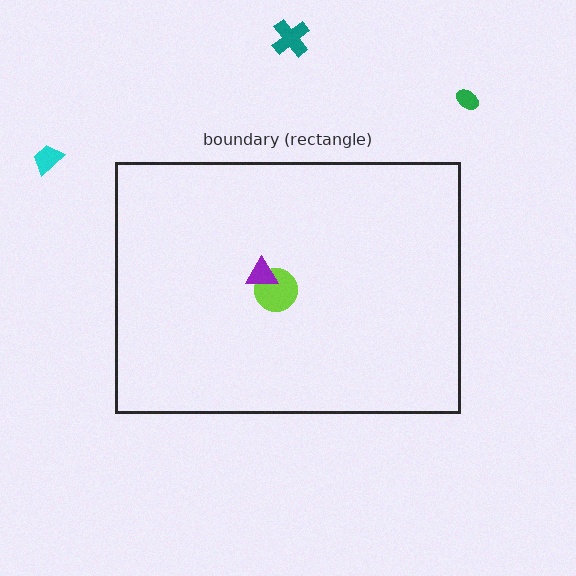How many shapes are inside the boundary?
2 inside, 3 outside.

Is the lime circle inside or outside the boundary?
Inside.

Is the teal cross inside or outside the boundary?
Outside.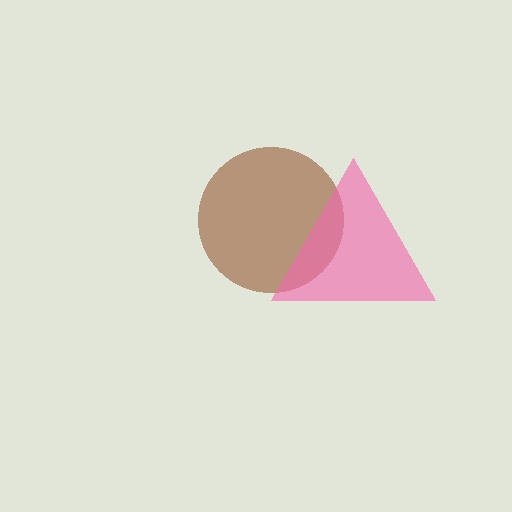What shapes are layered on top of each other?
The layered shapes are: a brown circle, a pink triangle.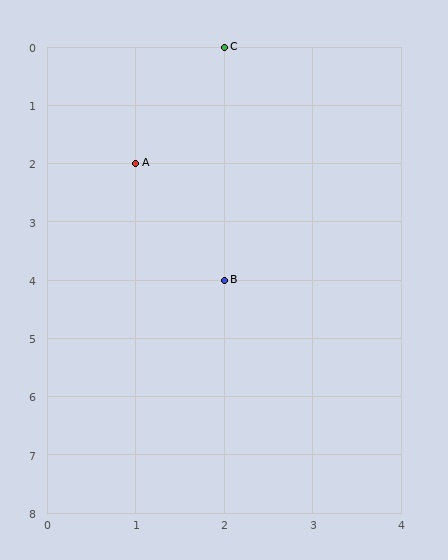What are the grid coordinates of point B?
Point B is at grid coordinates (2, 4).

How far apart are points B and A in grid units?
Points B and A are 1 column and 2 rows apart (about 2.2 grid units diagonally).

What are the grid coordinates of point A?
Point A is at grid coordinates (1, 2).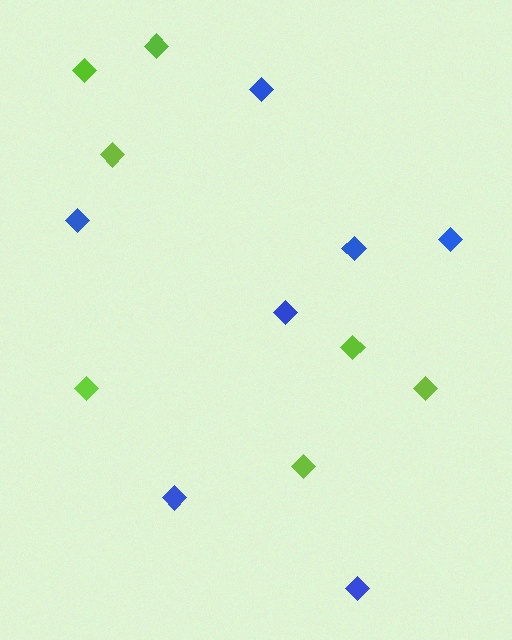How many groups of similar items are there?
There are 2 groups: one group of blue diamonds (7) and one group of lime diamonds (7).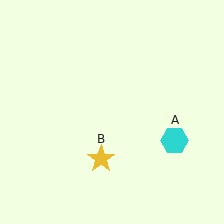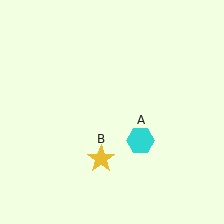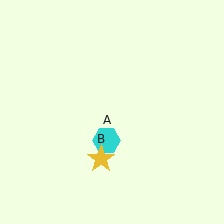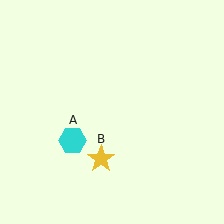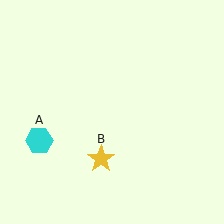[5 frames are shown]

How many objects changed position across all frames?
1 object changed position: cyan hexagon (object A).